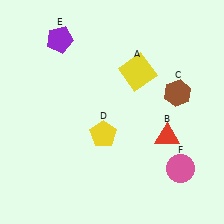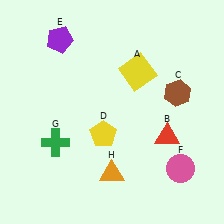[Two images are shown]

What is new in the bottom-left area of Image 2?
An orange triangle (H) was added in the bottom-left area of Image 2.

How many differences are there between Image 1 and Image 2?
There are 2 differences between the two images.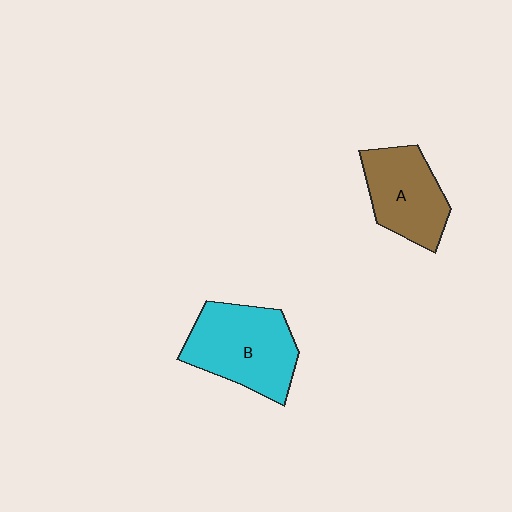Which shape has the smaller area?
Shape A (brown).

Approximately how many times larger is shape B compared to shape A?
Approximately 1.3 times.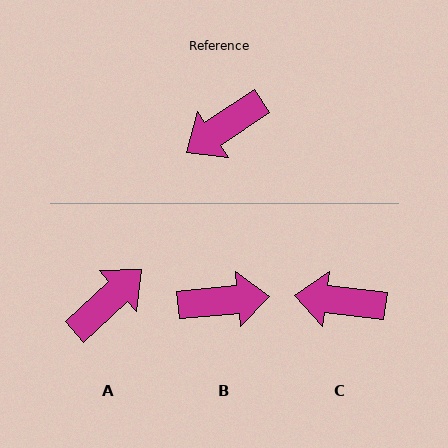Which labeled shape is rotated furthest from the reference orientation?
A, about 171 degrees away.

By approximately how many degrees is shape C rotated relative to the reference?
Approximately 41 degrees clockwise.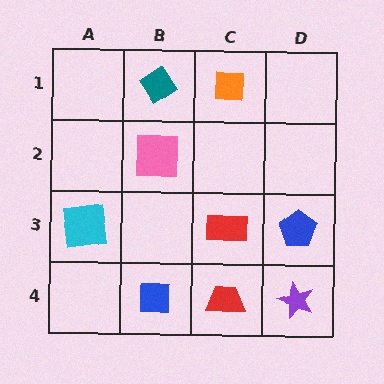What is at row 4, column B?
A blue square.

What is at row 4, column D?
A purple star.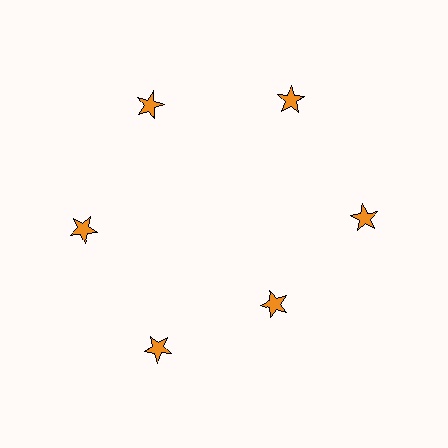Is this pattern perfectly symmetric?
No. The 6 orange stars are arranged in a ring, but one element near the 5 o'clock position is pulled inward toward the center, breaking the 6-fold rotational symmetry.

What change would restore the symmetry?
The symmetry would be restored by moving it outward, back onto the ring so that all 6 stars sit at equal angles and equal distance from the center.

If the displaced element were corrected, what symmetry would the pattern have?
It would have 6-fold rotational symmetry — the pattern would map onto itself every 60 degrees.